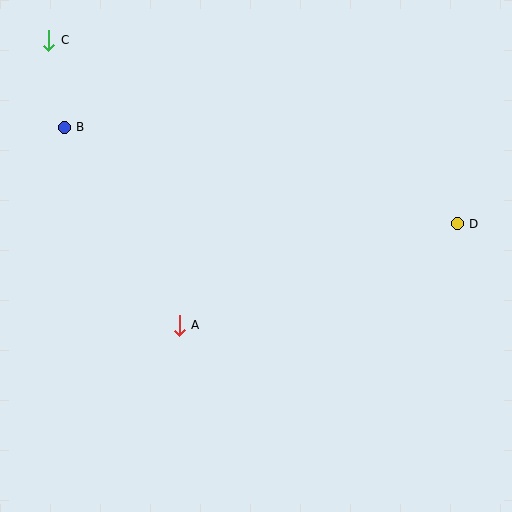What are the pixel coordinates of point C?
Point C is at (49, 40).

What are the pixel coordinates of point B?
Point B is at (64, 127).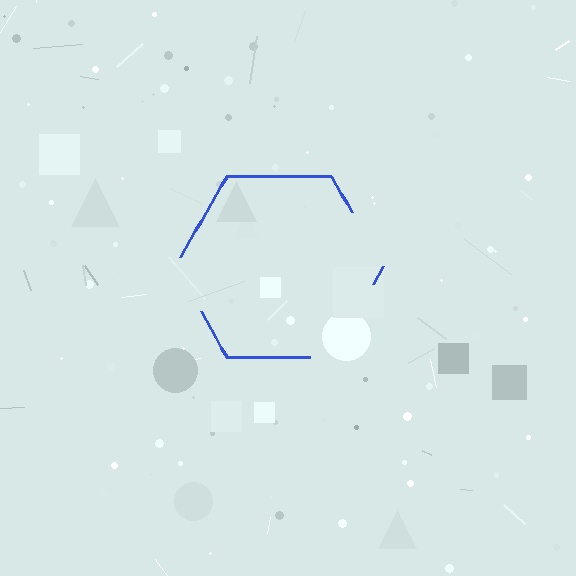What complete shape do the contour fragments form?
The contour fragments form a hexagon.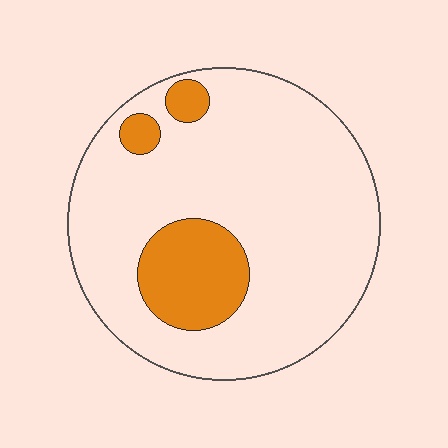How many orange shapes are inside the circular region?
3.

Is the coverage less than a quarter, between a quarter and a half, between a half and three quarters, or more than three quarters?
Less than a quarter.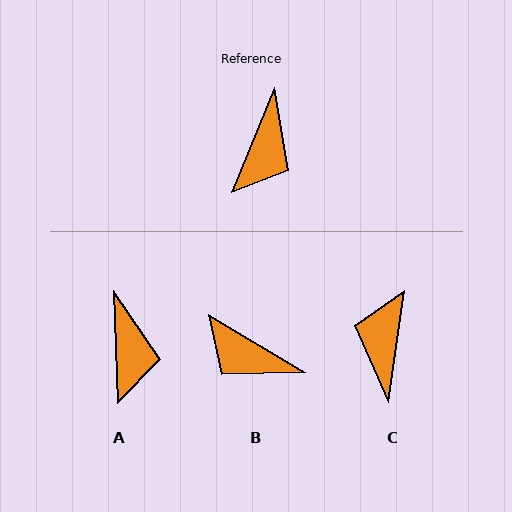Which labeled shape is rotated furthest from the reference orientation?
C, about 166 degrees away.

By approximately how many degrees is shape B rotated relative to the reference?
Approximately 98 degrees clockwise.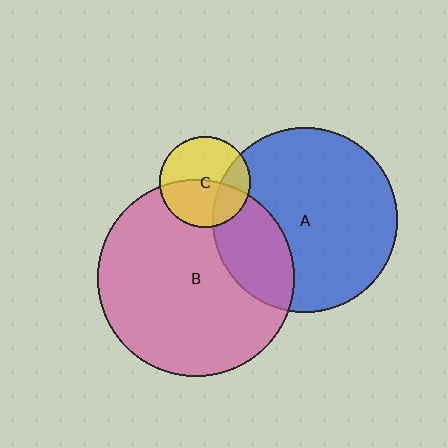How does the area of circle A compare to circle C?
Approximately 4.2 times.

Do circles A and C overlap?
Yes.